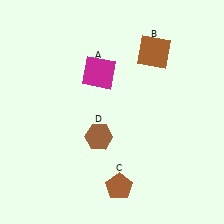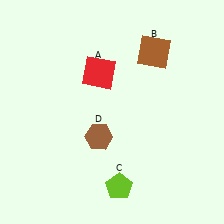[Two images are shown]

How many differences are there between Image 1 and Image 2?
There are 2 differences between the two images.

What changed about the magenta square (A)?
In Image 1, A is magenta. In Image 2, it changed to red.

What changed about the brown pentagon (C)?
In Image 1, C is brown. In Image 2, it changed to lime.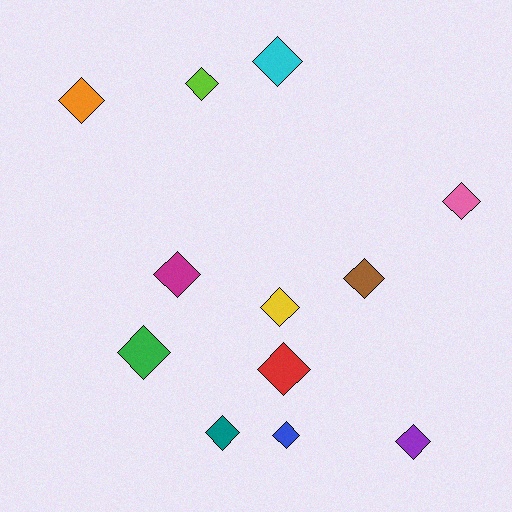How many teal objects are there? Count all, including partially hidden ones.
There is 1 teal object.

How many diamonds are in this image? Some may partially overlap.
There are 12 diamonds.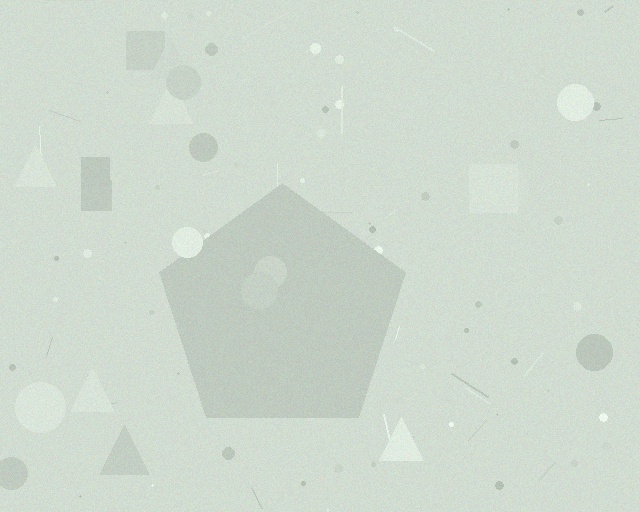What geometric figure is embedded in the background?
A pentagon is embedded in the background.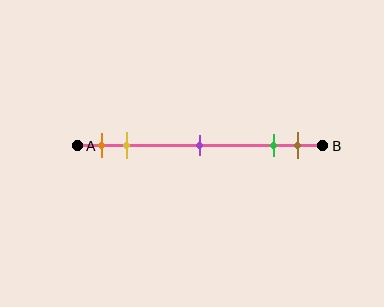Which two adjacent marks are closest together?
The green and brown marks are the closest adjacent pair.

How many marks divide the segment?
There are 5 marks dividing the segment.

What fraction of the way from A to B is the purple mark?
The purple mark is approximately 50% (0.5) of the way from A to B.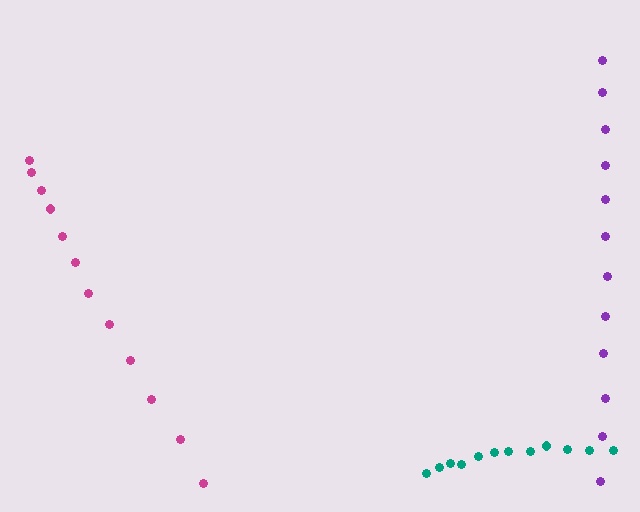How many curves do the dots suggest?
There are 3 distinct paths.